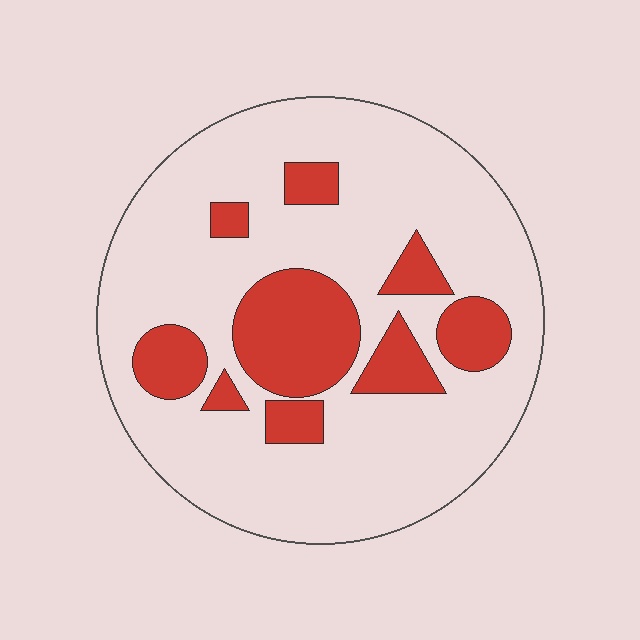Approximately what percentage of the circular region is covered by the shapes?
Approximately 25%.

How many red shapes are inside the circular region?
9.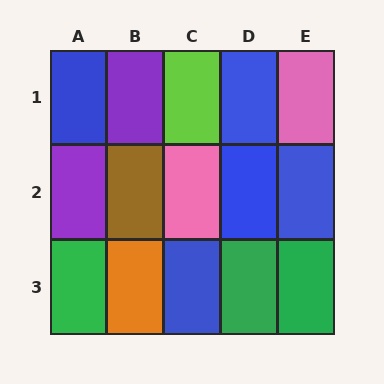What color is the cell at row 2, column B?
Brown.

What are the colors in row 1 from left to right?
Blue, purple, lime, blue, pink.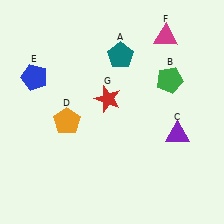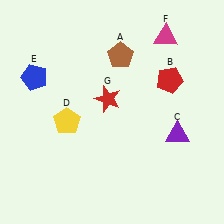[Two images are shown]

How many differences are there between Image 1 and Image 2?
There are 3 differences between the two images.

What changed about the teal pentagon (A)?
In Image 1, A is teal. In Image 2, it changed to brown.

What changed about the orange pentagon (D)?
In Image 1, D is orange. In Image 2, it changed to yellow.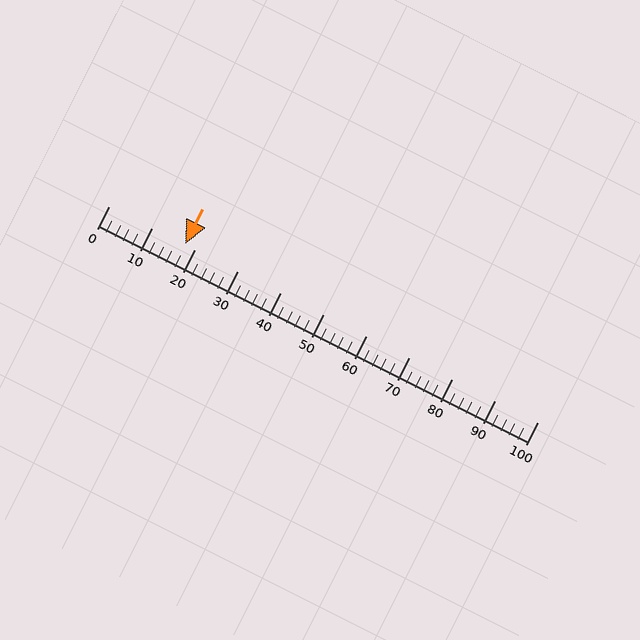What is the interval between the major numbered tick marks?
The major tick marks are spaced 10 units apart.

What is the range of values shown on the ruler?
The ruler shows values from 0 to 100.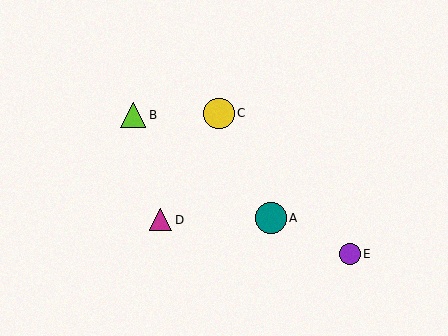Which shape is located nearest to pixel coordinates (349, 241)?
The purple circle (labeled E) at (350, 254) is nearest to that location.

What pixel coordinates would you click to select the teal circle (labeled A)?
Click at (271, 218) to select the teal circle A.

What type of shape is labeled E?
Shape E is a purple circle.